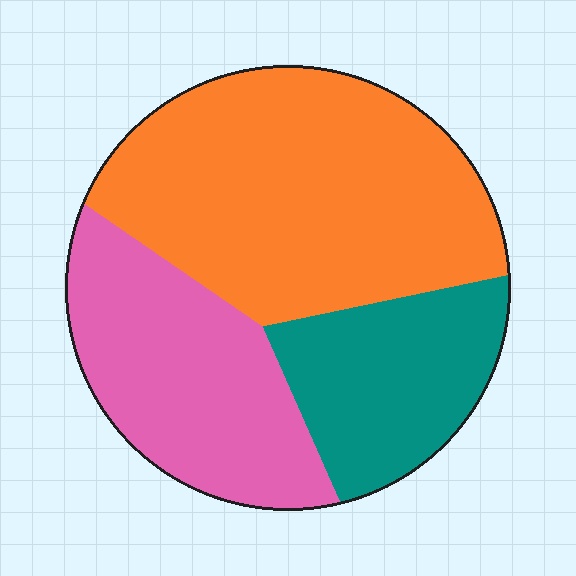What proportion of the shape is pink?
Pink covers around 30% of the shape.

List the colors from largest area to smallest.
From largest to smallest: orange, pink, teal.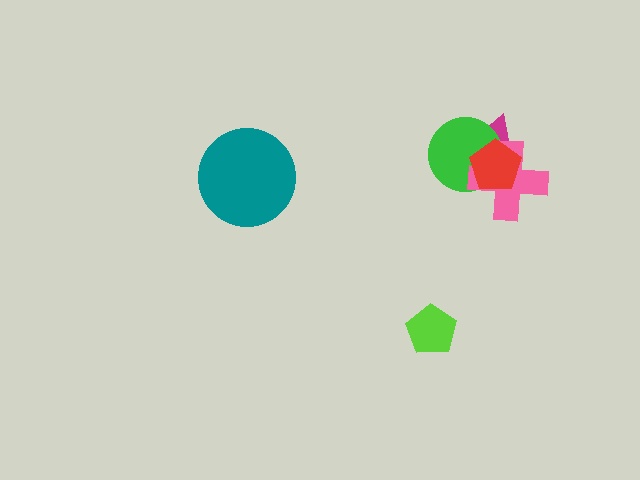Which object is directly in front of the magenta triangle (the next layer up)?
The green circle is directly in front of the magenta triangle.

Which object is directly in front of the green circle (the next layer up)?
The pink cross is directly in front of the green circle.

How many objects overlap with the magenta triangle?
3 objects overlap with the magenta triangle.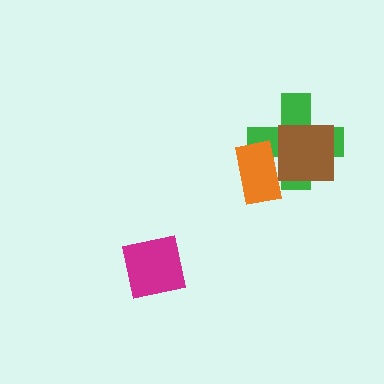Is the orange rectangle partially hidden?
No, no other shape covers it.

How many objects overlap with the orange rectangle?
1 object overlaps with the orange rectangle.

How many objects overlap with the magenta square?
0 objects overlap with the magenta square.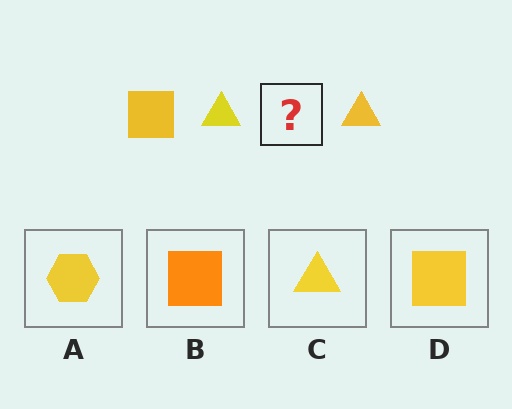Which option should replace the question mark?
Option D.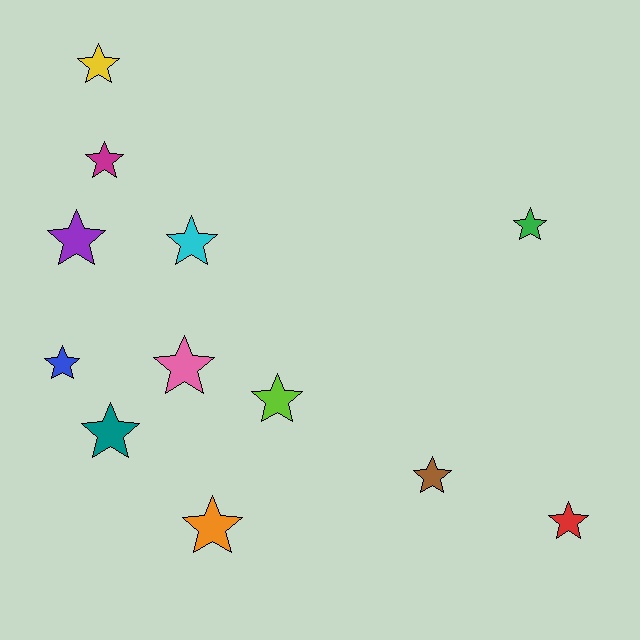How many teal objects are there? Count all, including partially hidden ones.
There is 1 teal object.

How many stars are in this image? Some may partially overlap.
There are 12 stars.